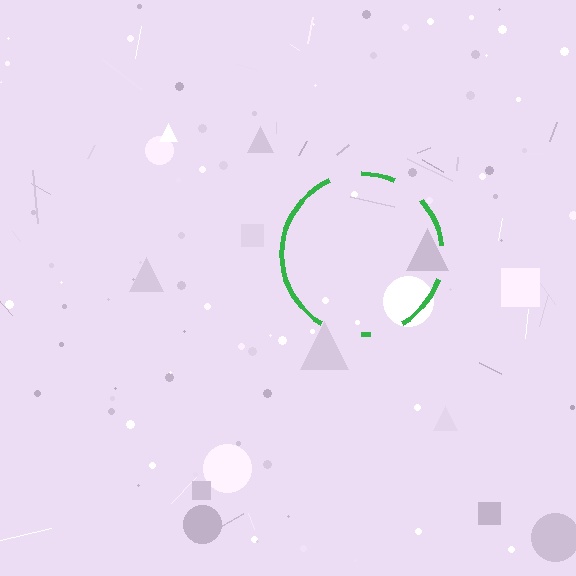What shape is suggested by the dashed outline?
The dashed outline suggests a circle.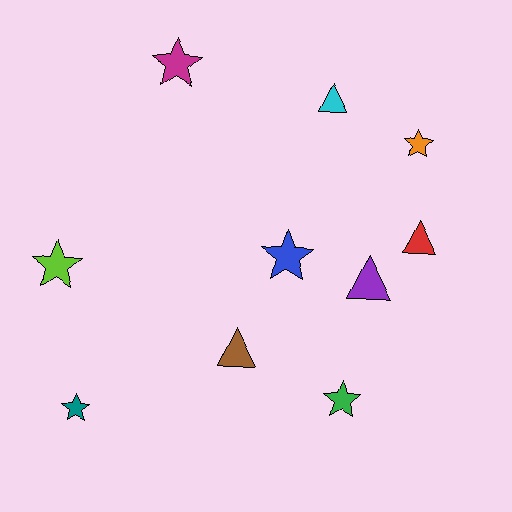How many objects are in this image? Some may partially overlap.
There are 10 objects.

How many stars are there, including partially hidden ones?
There are 6 stars.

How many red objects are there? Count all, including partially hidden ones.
There is 1 red object.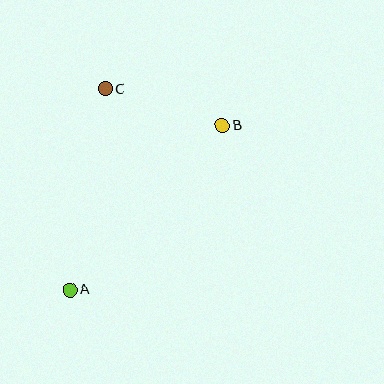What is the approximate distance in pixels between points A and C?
The distance between A and C is approximately 204 pixels.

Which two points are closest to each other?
Points B and C are closest to each other.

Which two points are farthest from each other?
Points A and B are farthest from each other.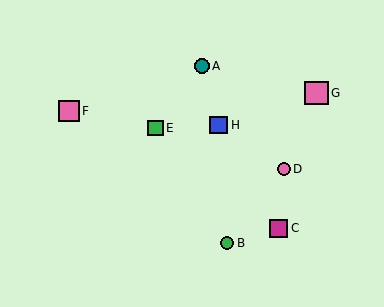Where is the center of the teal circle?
The center of the teal circle is at (202, 66).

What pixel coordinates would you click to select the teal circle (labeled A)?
Click at (202, 66) to select the teal circle A.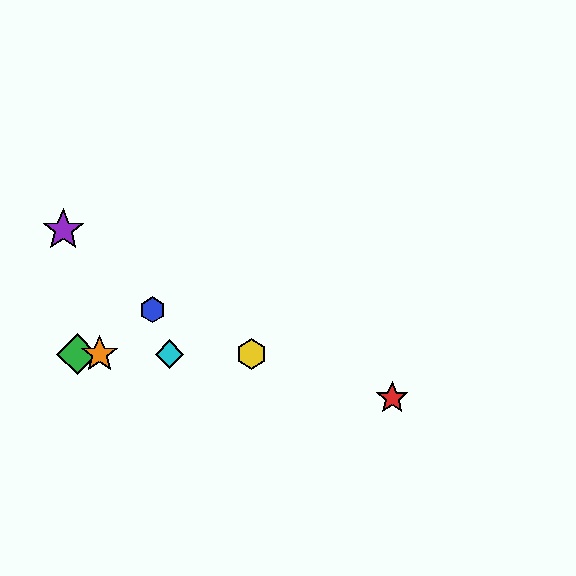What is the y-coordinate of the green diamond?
The green diamond is at y≈354.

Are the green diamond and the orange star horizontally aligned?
Yes, both are at y≈354.